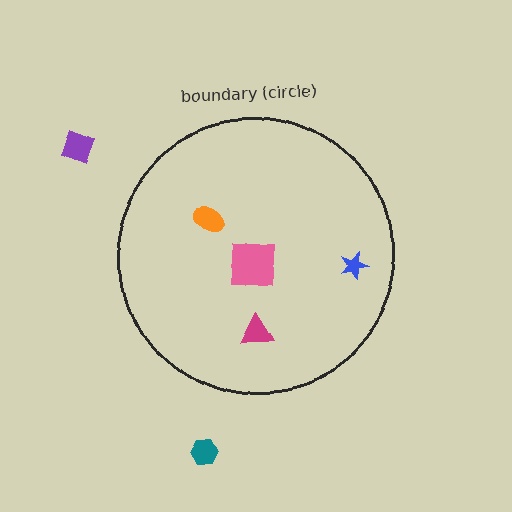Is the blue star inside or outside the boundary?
Inside.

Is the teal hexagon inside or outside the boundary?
Outside.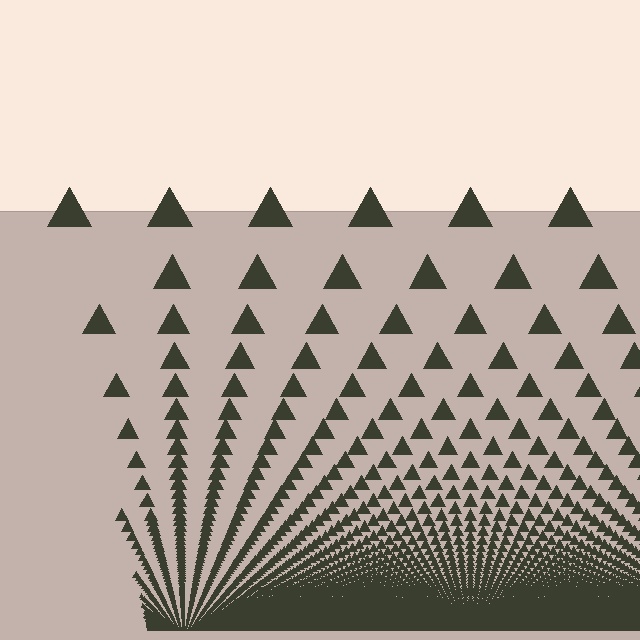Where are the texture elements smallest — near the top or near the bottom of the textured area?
Near the bottom.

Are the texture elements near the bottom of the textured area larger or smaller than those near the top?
Smaller. The gradient is inverted — elements near the bottom are smaller and denser.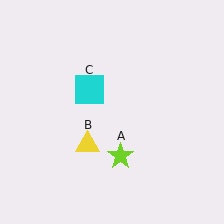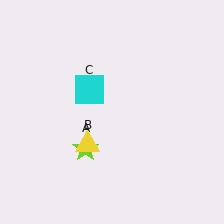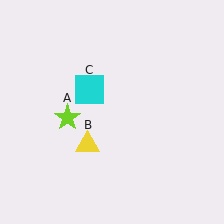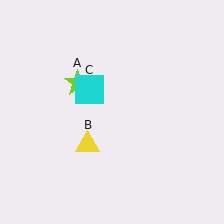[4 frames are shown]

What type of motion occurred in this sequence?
The lime star (object A) rotated clockwise around the center of the scene.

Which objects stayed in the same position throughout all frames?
Yellow triangle (object B) and cyan square (object C) remained stationary.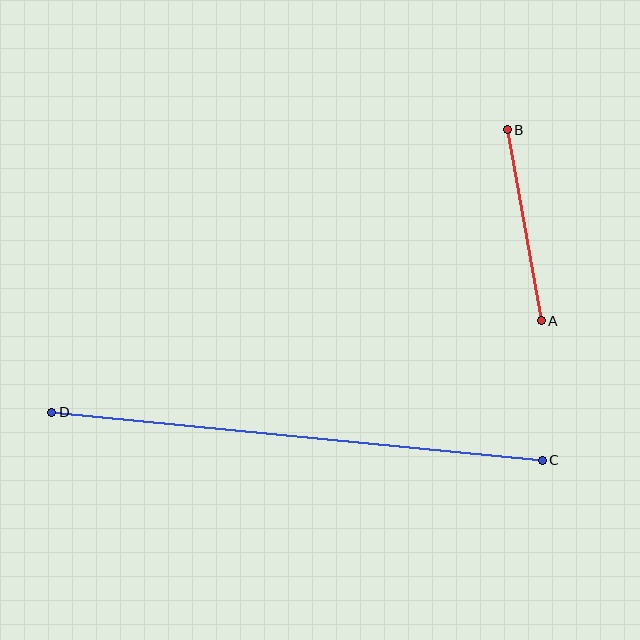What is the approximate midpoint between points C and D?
The midpoint is at approximately (297, 436) pixels.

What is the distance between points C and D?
The distance is approximately 493 pixels.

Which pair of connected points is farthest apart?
Points C and D are farthest apart.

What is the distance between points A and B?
The distance is approximately 194 pixels.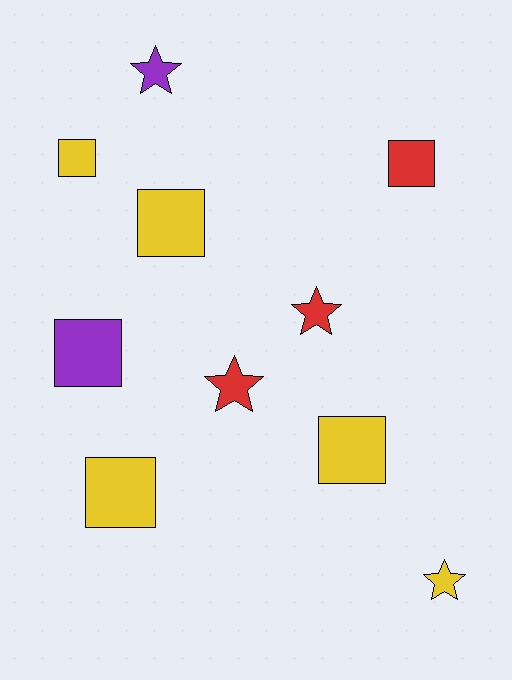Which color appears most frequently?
Yellow, with 5 objects.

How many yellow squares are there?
There are 4 yellow squares.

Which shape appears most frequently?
Square, with 6 objects.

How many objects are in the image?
There are 10 objects.